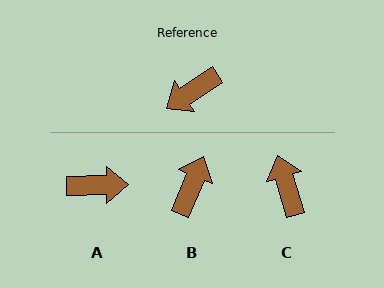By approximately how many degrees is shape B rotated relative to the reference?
Approximately 146 degrees clockwise.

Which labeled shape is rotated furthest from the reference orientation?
A, about 148 degrees away.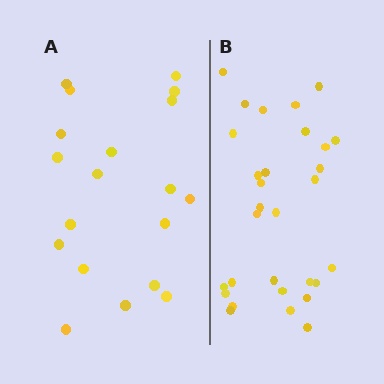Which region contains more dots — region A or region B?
Region B (the right region) has more dots.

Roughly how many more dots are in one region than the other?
Region B has roughly 12 or so more dots than region A.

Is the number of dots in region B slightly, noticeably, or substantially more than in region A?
Region B has substantially more. The ratio is roughly 1.6 to 1.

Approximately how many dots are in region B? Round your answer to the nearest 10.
About 30 dots.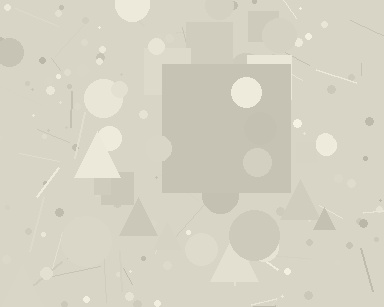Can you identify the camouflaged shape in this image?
The camouflaged shape is a square.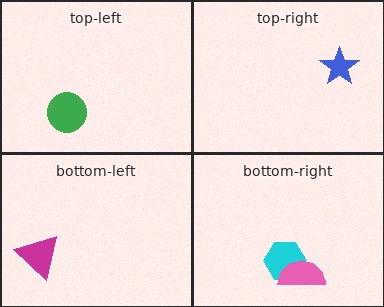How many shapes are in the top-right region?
1.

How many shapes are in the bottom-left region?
1.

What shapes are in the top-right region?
The blue star.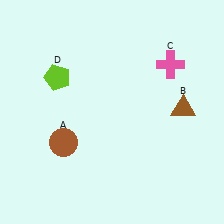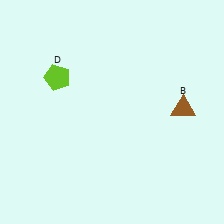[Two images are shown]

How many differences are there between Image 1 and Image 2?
There are 2 differences between the two images.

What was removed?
The brown circle (A), the pink cross (C) were removed in Image 2.